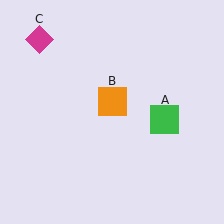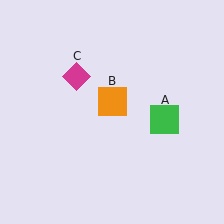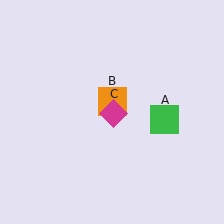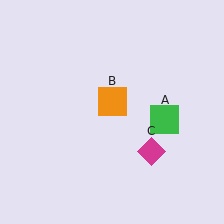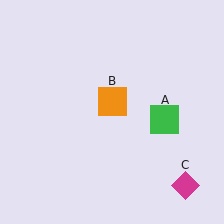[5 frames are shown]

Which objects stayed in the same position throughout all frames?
Green square (object A) and orange square (object B) remained stationary.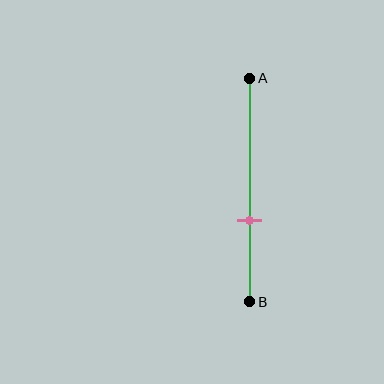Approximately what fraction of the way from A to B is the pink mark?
The pink mark is approximately 65% of the way from A to B.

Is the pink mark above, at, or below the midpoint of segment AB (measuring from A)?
The pink mark is below the midpoint of segment AB.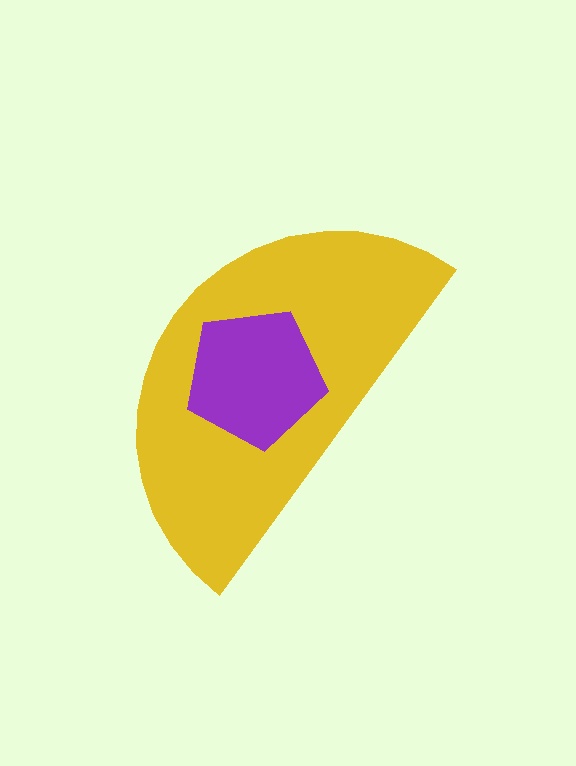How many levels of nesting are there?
2.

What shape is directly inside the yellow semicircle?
The purple pentagon.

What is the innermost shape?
The purple pentagon.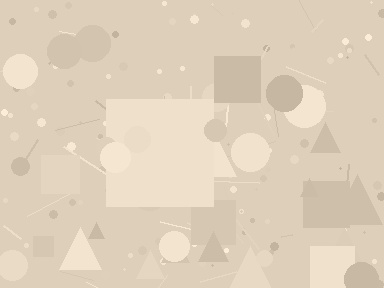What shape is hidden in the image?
A square is hidden in the image.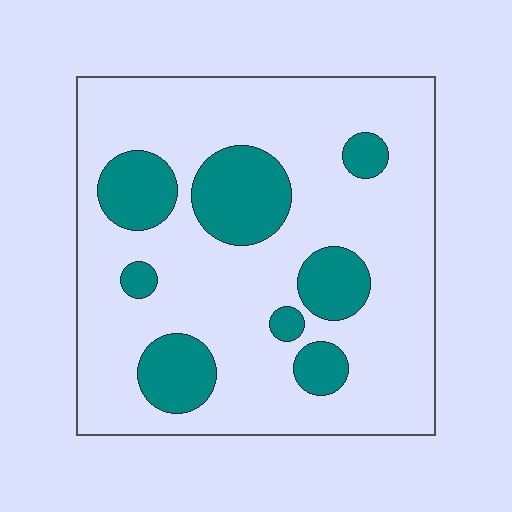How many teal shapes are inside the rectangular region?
8.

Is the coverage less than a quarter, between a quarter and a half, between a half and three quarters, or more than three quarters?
Less than a quarter.